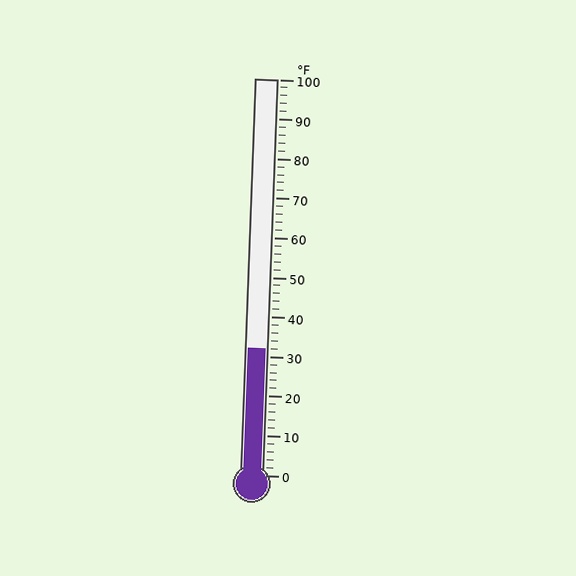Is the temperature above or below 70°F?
The temperature is below 70°F.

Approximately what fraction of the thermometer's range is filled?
The thermometer is filled to approximately 30% of its range.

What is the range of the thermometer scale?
The thermometer scale ranges from 0°F to 100°F.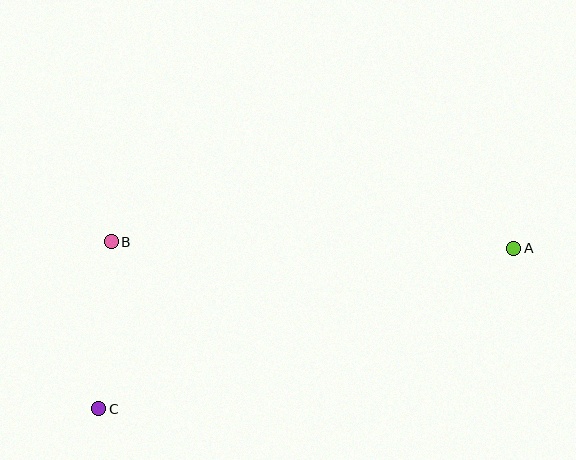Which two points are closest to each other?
Points B and C are closest to each other.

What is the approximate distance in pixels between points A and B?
The distance between A and B is approximately 403 pixels.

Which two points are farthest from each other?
Points A and C are farthest from each other.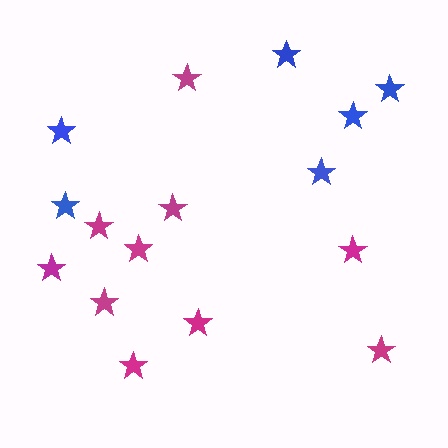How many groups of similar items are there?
There are 2 groups: one group of magenta stars (10) and one group of blue stars (6).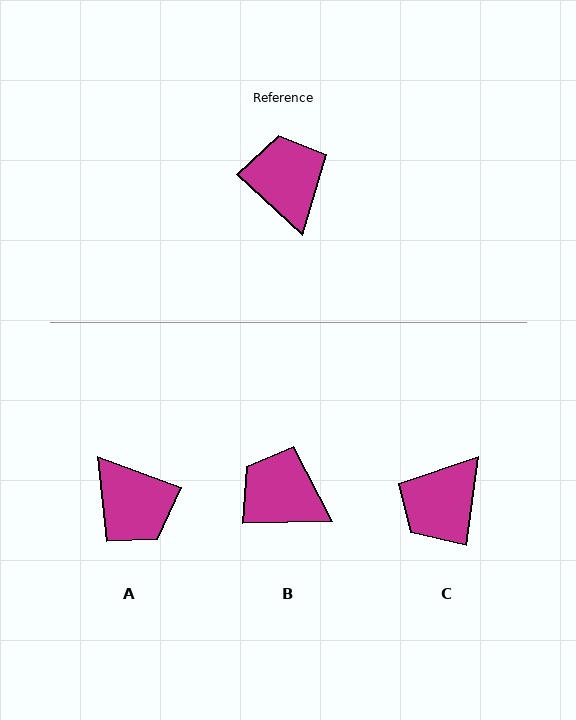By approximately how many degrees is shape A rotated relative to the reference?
Approximately 157 degrees clockwise.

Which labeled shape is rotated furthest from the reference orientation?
A, about 157 degrees away.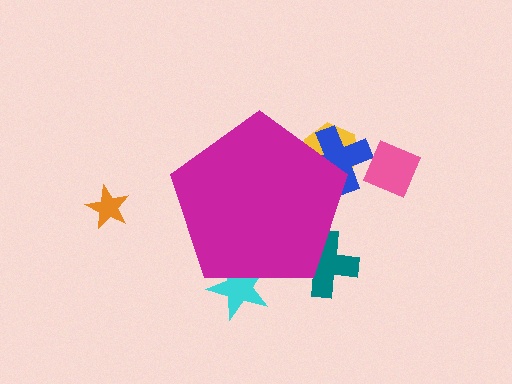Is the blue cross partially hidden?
Yes, the blue cross is partially hidden behind the magenta pentagon.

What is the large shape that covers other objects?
A magenta pentagon.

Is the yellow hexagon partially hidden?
Yes, the yellow hexagon is partially hidden behind the magenta pentagon.